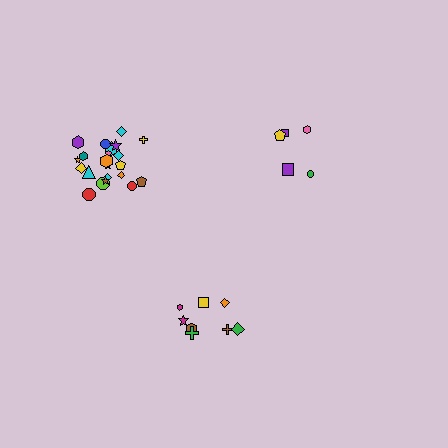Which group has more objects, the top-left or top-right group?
The top-left group.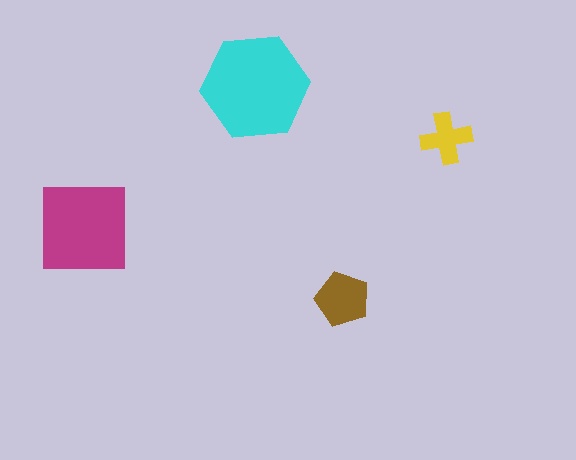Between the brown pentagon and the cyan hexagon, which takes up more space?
The cyan hexagon.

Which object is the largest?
The cyan hexagon.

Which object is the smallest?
The yellow cross.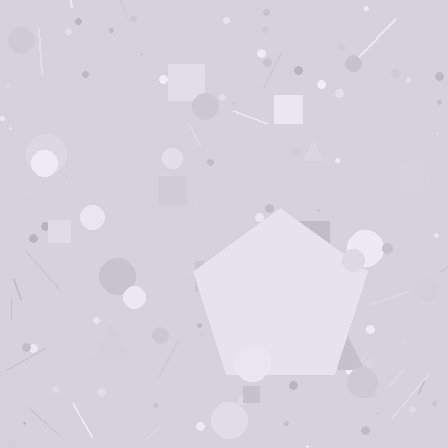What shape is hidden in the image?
A pentagon is hidden in the image.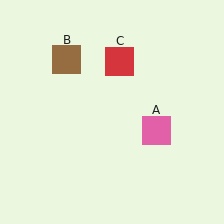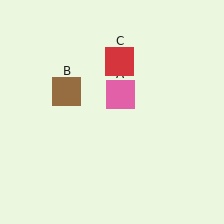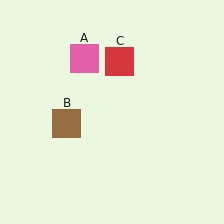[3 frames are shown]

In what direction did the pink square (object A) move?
The pink square (object A) moved up and to the left.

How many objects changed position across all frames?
2 objects changed position: pink square (object A), brown square (object B).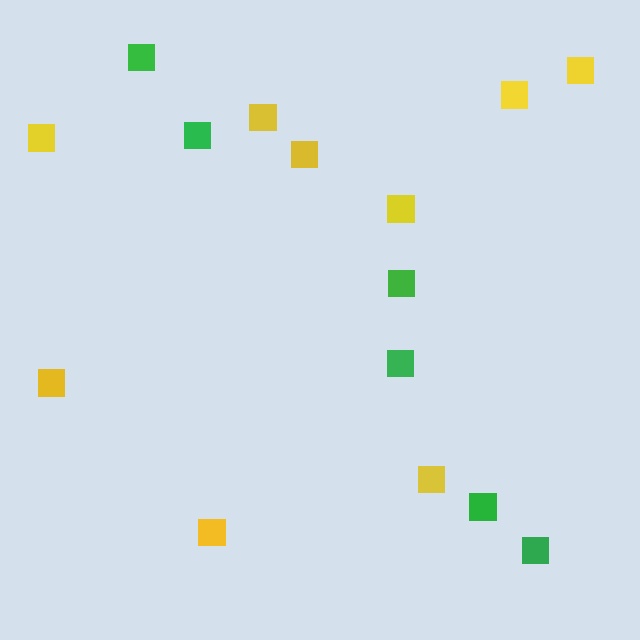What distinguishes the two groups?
There are 2 groups: one group of green squares (6) and one group of yellow squares (9).